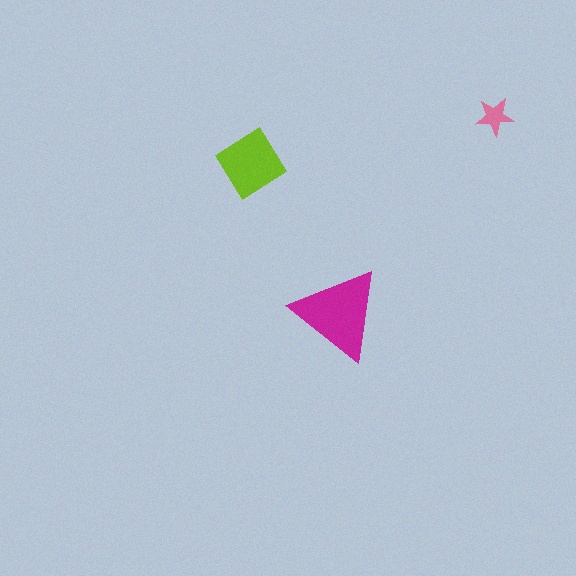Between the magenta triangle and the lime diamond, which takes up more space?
The magenta triangle.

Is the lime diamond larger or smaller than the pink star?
Larger.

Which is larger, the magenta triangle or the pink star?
The magenta triangle.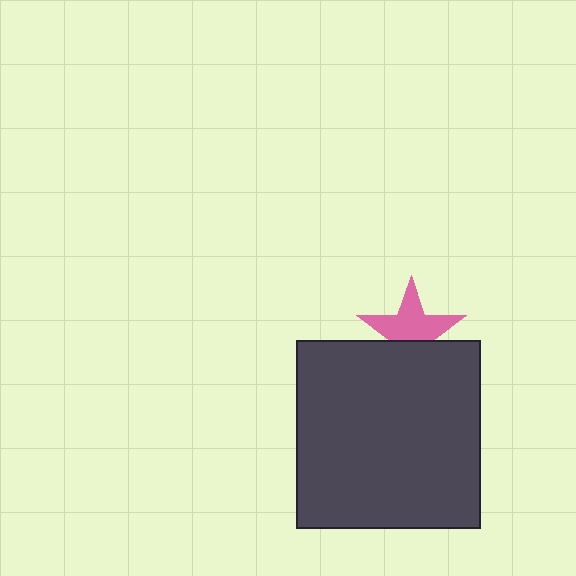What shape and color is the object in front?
The object in front is a dark gray rectangle.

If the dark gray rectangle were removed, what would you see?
You would see the complete pink star.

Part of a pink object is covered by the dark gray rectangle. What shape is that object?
It is a star.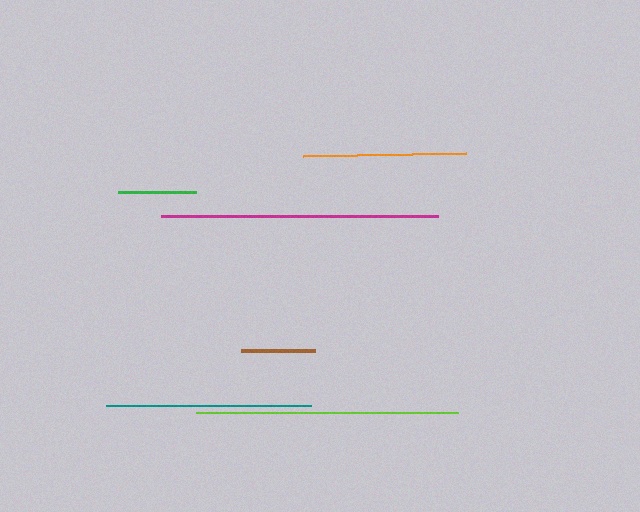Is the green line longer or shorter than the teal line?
The teal line is longer than the green line.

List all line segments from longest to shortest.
From longest to shortest: magenta, lime, teal, orange, green, brown.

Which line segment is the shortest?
The brown line is the shortest at approximately 74 pixels.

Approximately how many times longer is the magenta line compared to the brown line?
The magenta line is approximately 3.7 times the length of the brown line.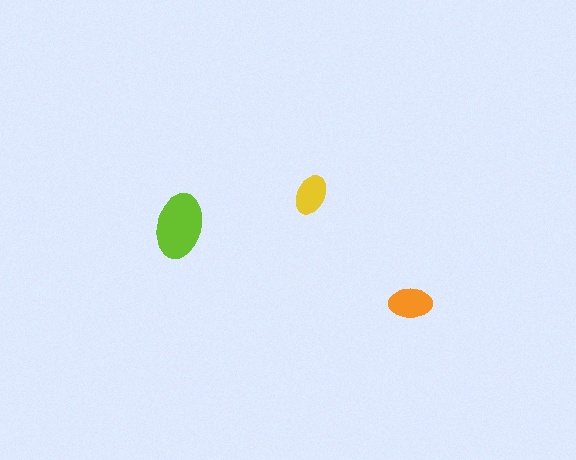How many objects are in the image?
There are 3 objects in the image.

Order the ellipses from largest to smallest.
the lime one, the orange one, the yellow one.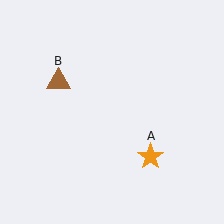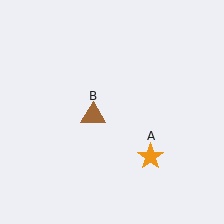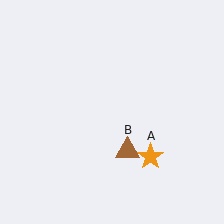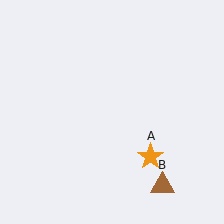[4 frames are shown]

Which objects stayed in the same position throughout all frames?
Orange star (object A) remained stationary.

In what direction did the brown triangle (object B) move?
The brown triangle (object B) moved down and to the right.